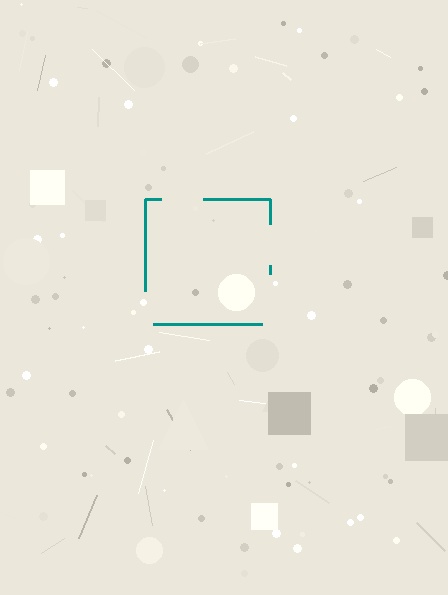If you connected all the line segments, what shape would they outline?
They would outline a square.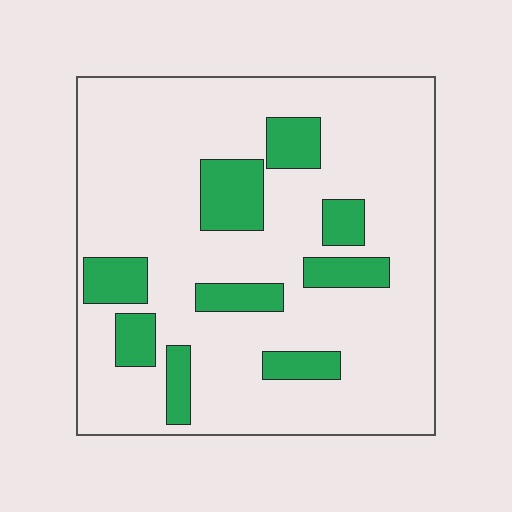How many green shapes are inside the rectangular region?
9.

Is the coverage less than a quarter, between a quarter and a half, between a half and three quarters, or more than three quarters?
Less than a quarter.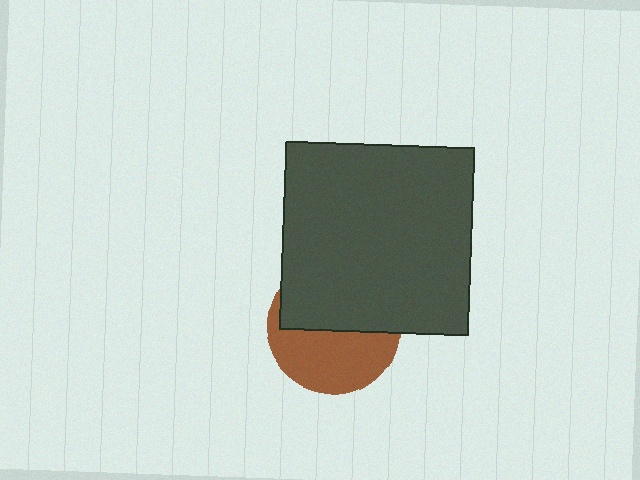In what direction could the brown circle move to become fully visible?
The brown circle could move down. That would shift it out from behind the dark gray square entirely.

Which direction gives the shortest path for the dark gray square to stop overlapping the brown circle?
Moving up gives the shortest separation.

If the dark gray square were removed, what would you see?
You would see the complete brown circle.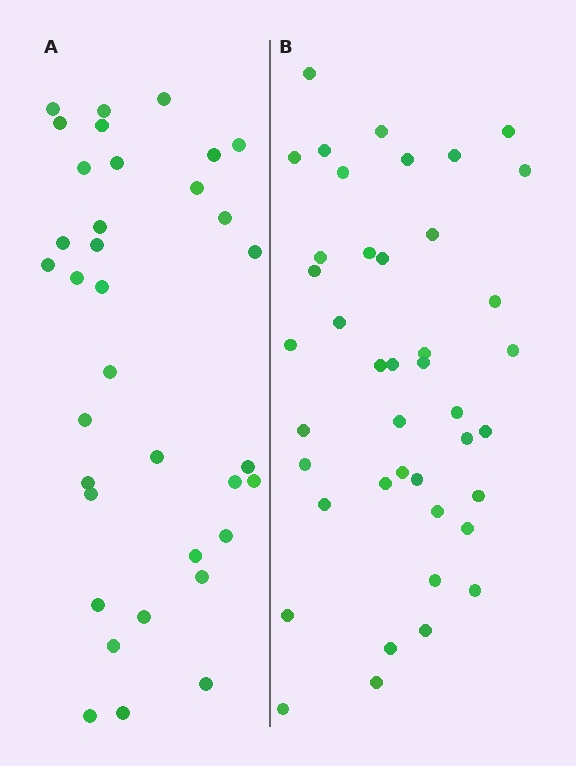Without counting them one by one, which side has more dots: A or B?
Region B (the right region) has more dots.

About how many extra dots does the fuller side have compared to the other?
Region B has roughly 8 or so more dots than region A.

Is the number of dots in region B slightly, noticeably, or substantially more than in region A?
Region B has only slightly more — the two regions are fairly close. The ratio is roughly 1.2 to 1.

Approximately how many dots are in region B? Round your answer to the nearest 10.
About 40 dots. (The exact count is 42, which rounds to 40.)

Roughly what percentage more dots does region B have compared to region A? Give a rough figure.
About 20% more.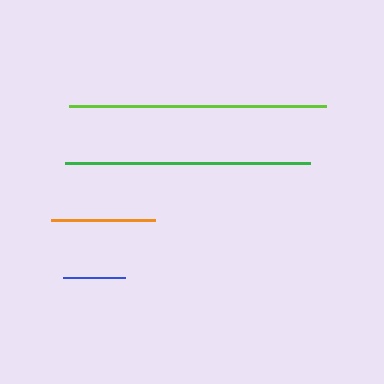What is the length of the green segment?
The green segment is approximately 245 pixels long.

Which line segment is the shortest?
The blue line is the shortest at approximately 62 pixels.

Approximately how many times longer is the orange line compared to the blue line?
The orange line is approximately 1.7 times the length of the blue line.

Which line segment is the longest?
The lime line is the longest at approximately 257 pixels.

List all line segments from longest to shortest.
From longest to shortest: lime, green, orange, blue.